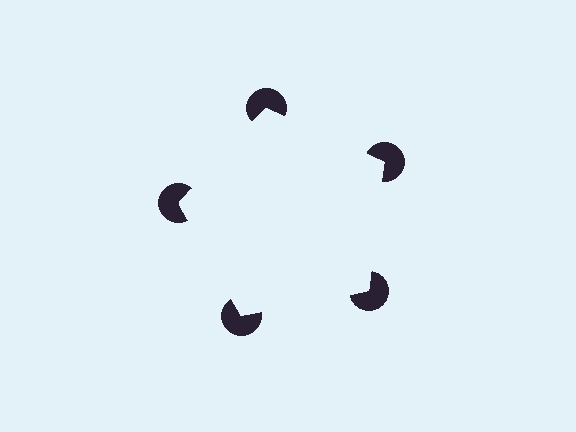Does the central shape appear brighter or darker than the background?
It typically appears slightly brighter than the background, even though no actual brightness change is drawn.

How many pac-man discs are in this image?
There are 5 — one at each vertex of the illusory pentagon.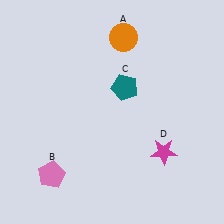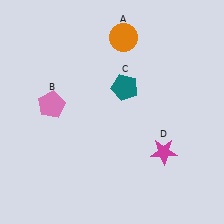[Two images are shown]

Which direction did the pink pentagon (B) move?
The pink pentagon (B) moved up.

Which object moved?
The pink pentagon (B) moved up.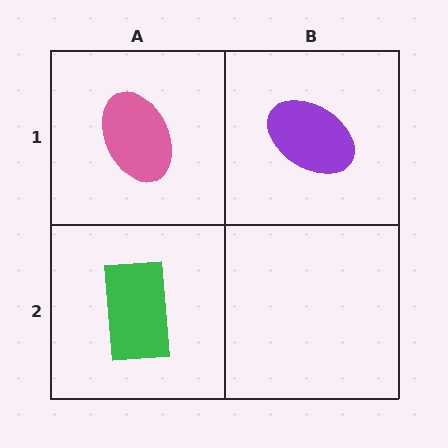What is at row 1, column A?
A pink ellipse.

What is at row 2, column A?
A green rectangle.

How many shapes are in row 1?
2 shapes.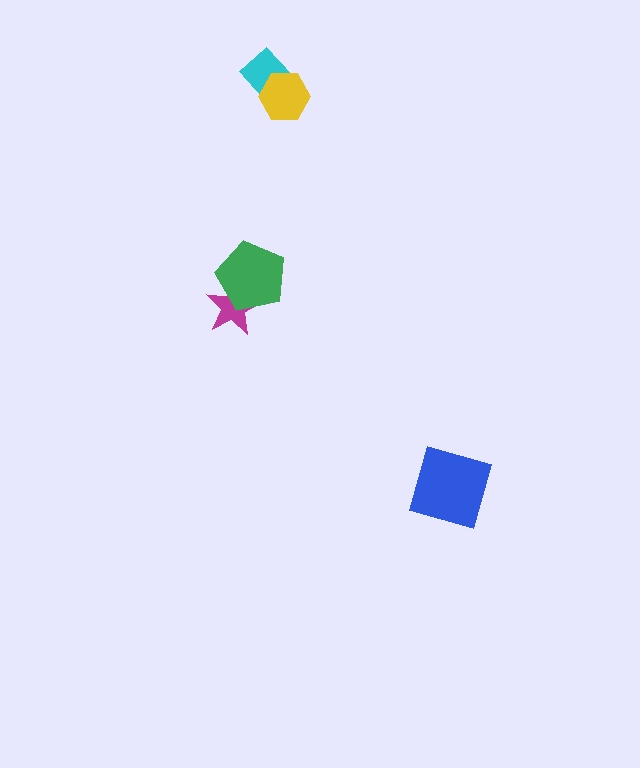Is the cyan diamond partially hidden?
Yes, it is partially covered by another shape.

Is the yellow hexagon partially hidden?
No, no other shape covers it.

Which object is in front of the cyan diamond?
The yellow hexagon is in front of the cyan diamond.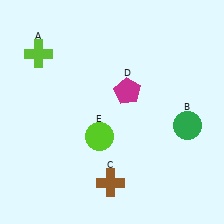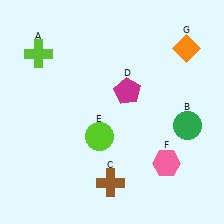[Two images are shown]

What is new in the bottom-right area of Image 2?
A pink hexagon (F) was added in the bottom-right area of Image 2.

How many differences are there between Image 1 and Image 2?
There are 2 differences between the two images.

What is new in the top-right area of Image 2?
An orange diamond (G) was added in the top-right area of Image 2.